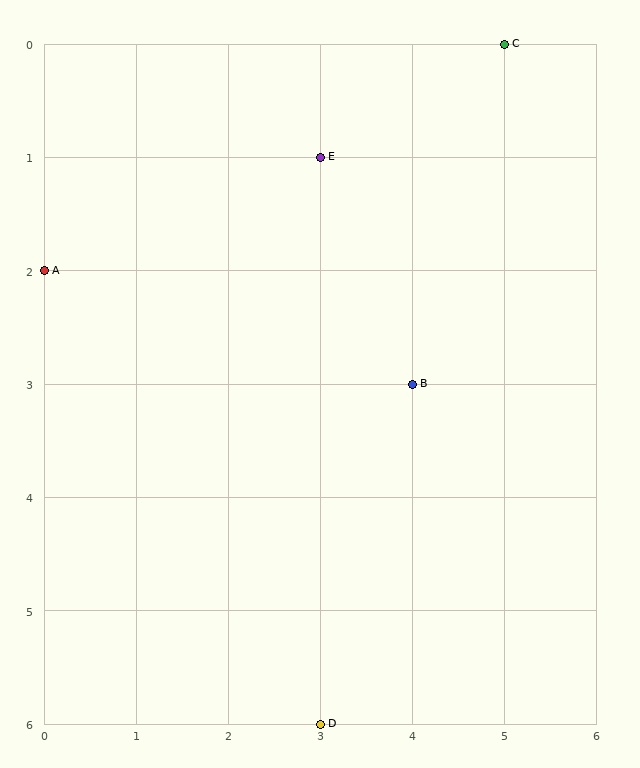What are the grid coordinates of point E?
Point E is at grid coordinates (3, 1).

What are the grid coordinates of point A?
Point A is at grid coordinates (0, 2).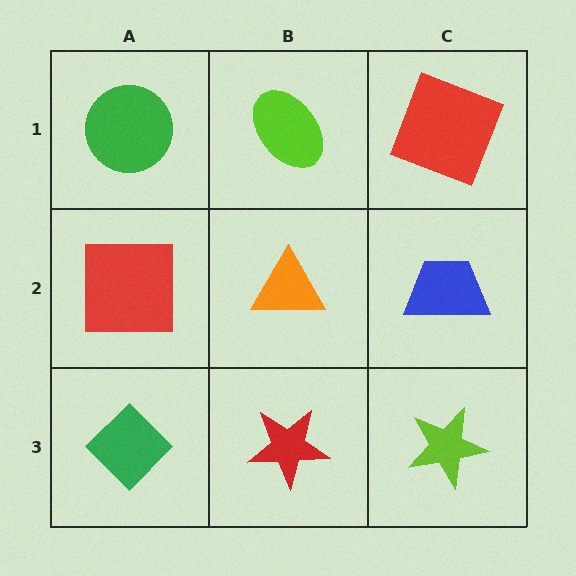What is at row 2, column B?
An orange triangle.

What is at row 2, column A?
A red square.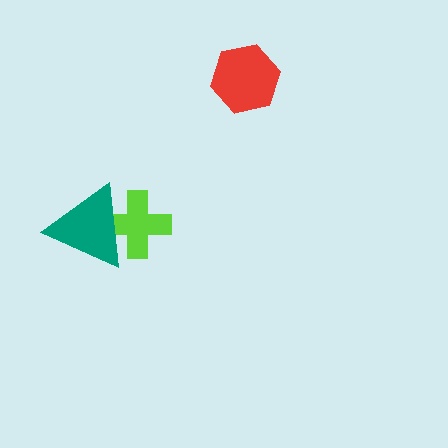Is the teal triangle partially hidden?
No, no other shape covers it.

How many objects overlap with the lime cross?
1 object overlaps with the lime cross.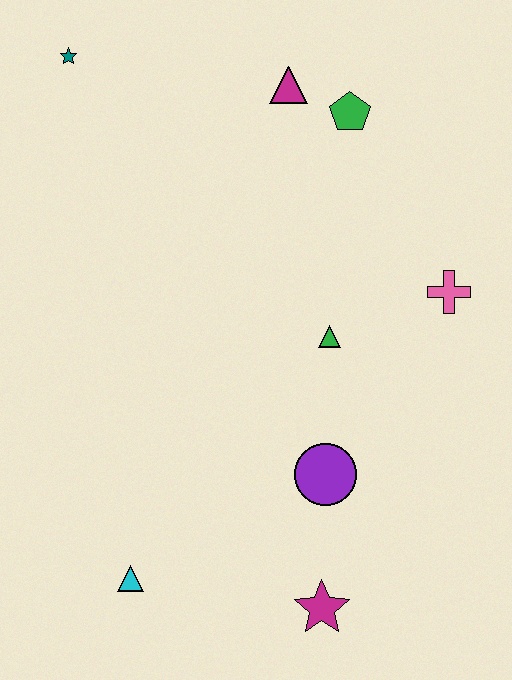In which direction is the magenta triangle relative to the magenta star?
The magenta triangle is above the magenta star.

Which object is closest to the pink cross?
The green triangle is closest to the pink cross.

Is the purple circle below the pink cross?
Yes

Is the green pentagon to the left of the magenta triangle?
No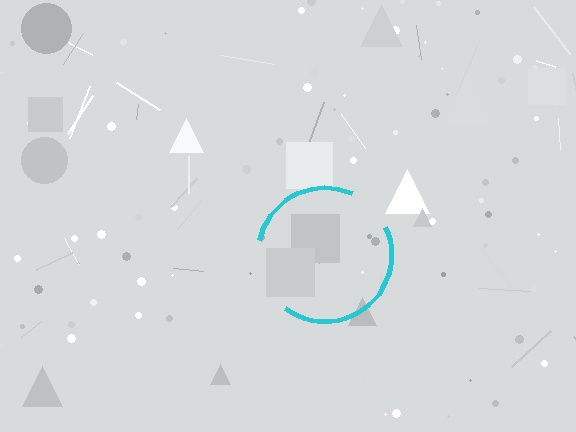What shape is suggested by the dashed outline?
The dashed outline suggests a circle.